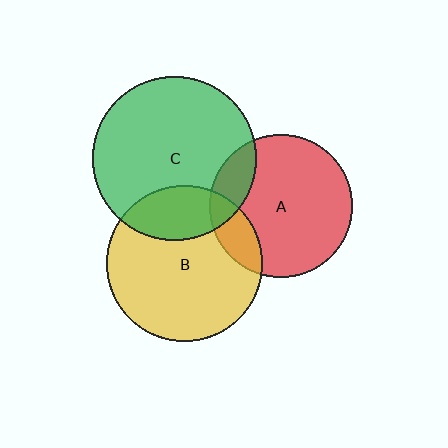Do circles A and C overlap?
Yes.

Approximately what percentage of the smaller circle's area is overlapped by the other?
Approximately 15%.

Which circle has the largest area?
Circle C (green).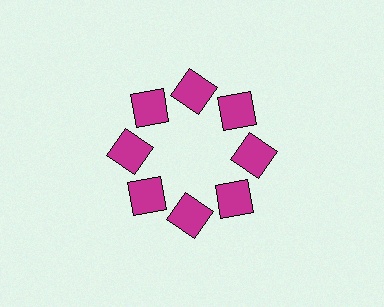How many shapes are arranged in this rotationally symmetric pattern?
There are 8 shapes, arranged in 8 groups of 1.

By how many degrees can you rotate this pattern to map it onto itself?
The pattern maps onto itself every 45 degrees of rotation.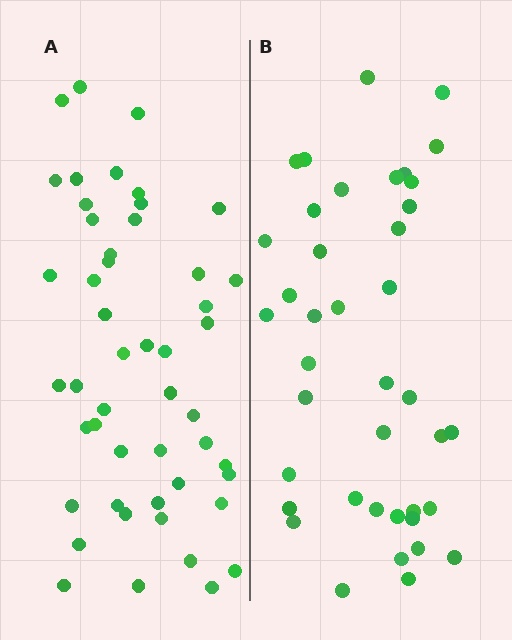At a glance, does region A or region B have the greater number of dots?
Region A (the left region) has more dots.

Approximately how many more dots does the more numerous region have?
Region A has roughly 8 or so more dots than region B.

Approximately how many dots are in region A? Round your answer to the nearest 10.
About 50 dots. (The exact count is 49, which rounds to 50.)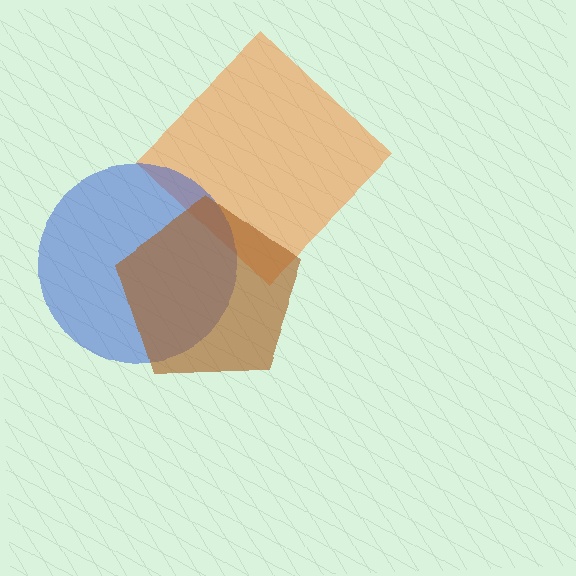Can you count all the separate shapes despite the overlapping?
Yes, there are 3 separate shapes.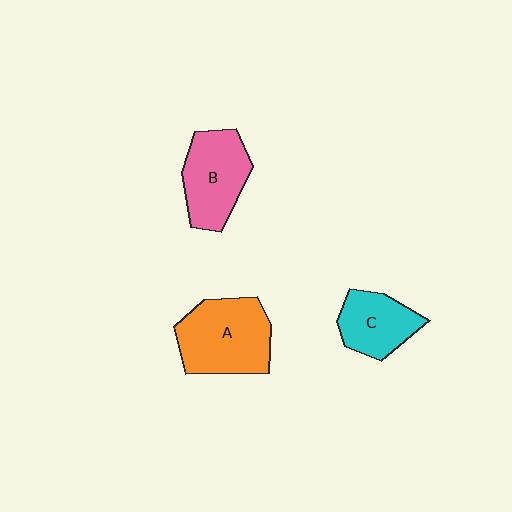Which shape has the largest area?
Shape A (orange).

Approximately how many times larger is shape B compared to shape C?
Approximately 1.3 times.